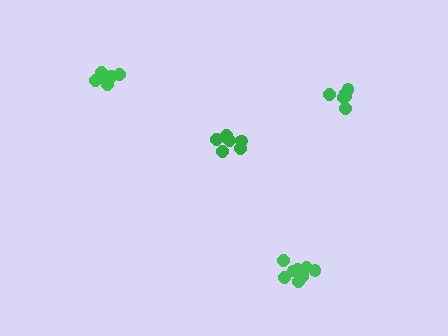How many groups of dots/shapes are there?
There are 4 groups.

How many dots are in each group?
Group 1: 9 dots, Group 2: 6 dots, Group 3: 6 dots, Group 4: 6 dots (27 total).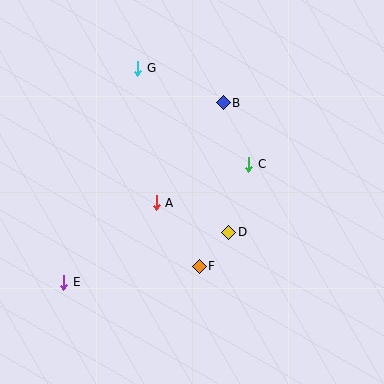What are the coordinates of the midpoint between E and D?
The midpoint between E and D is at (146, 257).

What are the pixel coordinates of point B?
Point B is at (223, 103).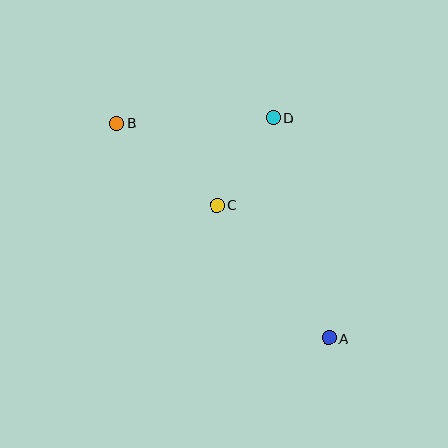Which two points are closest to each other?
Points C and D are closest to each other.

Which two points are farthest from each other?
Points A and B are farthest from each other.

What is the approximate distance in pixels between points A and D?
The distance between A and D is approximately 227 pixels.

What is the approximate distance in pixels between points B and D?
The distance between B and D is approximately 157 pixels.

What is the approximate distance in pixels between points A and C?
The distance between A and C is approximately 173 pixels.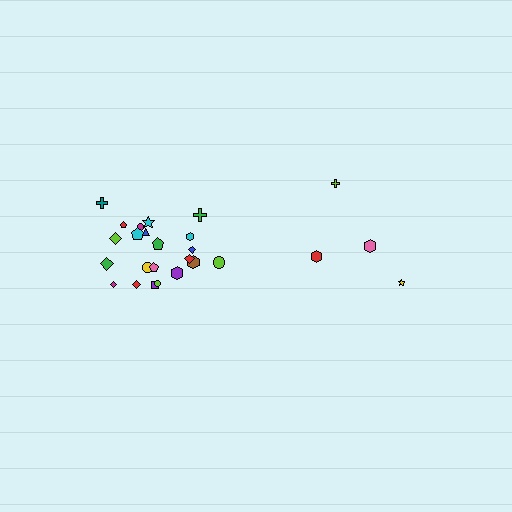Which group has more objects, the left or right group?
The left group.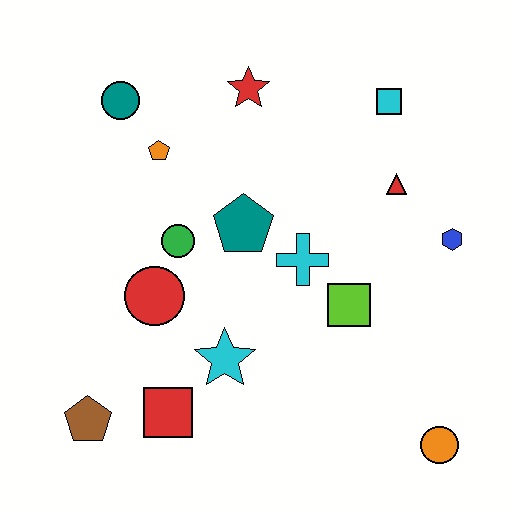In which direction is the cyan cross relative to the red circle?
The cyan cross is to the right of the red circle.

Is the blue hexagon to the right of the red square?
Yes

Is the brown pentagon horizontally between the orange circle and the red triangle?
No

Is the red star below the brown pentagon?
No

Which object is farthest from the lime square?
The teal circle is farthest from the lime square.